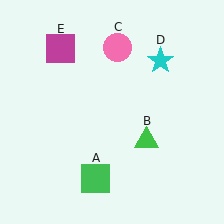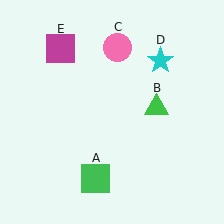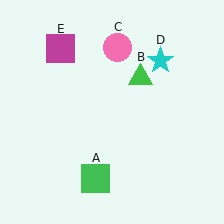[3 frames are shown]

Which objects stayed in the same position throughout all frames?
Green square (object A) and pink circle (object C) and cyan star (object D) and magenta square (object E) remained stationary.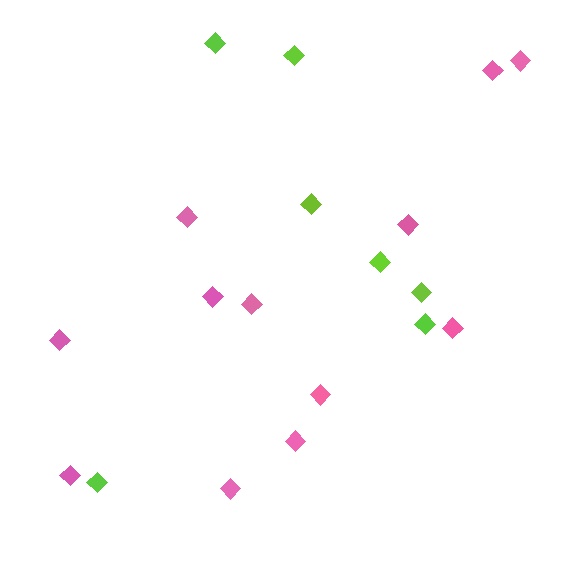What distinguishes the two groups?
There are 2 groups: one group of pink diamonds (12) and one group of lime diamonds (7).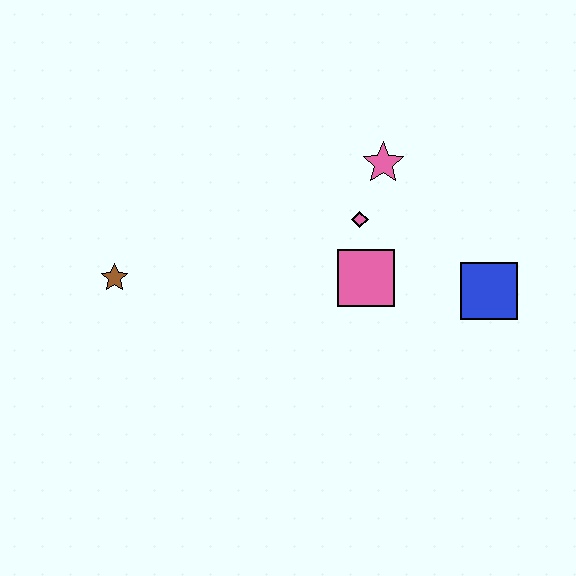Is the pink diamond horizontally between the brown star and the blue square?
Yes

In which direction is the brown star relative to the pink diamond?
The brown star is to the left of the pink diamond.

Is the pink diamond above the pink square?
Yes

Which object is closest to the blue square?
The pink square is closest to the blue square.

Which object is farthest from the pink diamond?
The brown star is farthest from the pink diamond.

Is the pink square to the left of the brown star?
No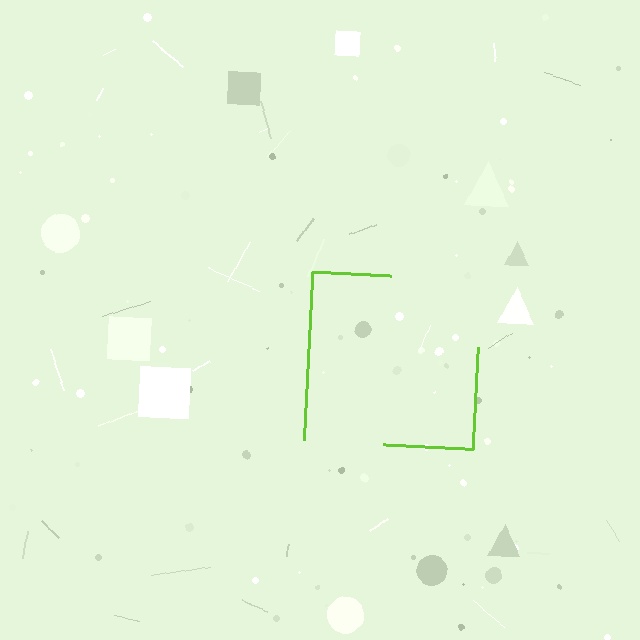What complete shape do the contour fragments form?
The contour fragments form a square.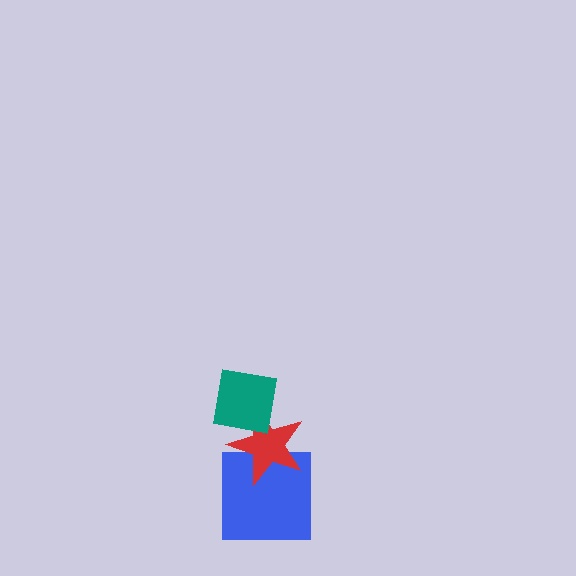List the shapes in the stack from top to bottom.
From top to bottom: the teal square, the red star, the blue square.